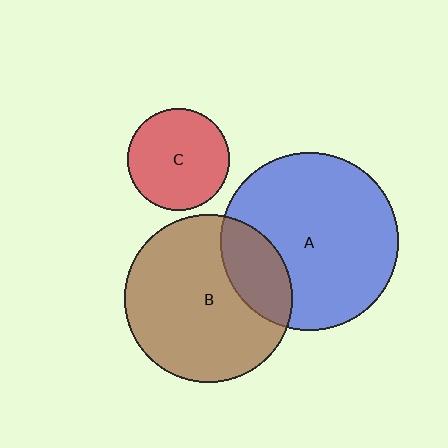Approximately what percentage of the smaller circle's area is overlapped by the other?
Approximately 25%.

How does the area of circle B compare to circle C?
Approximately 2.7 times.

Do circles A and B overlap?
Yes.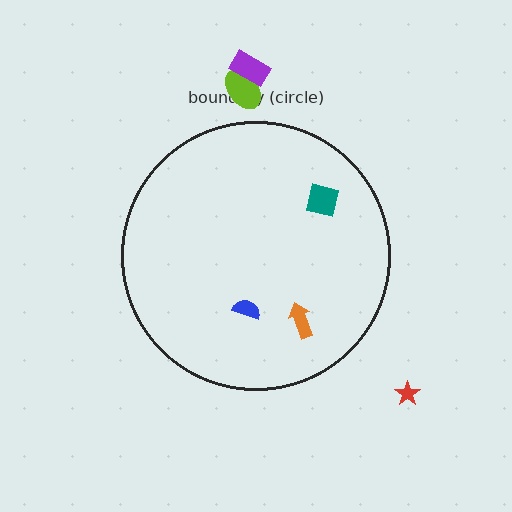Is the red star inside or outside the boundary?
Outside.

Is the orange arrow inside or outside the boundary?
Inside.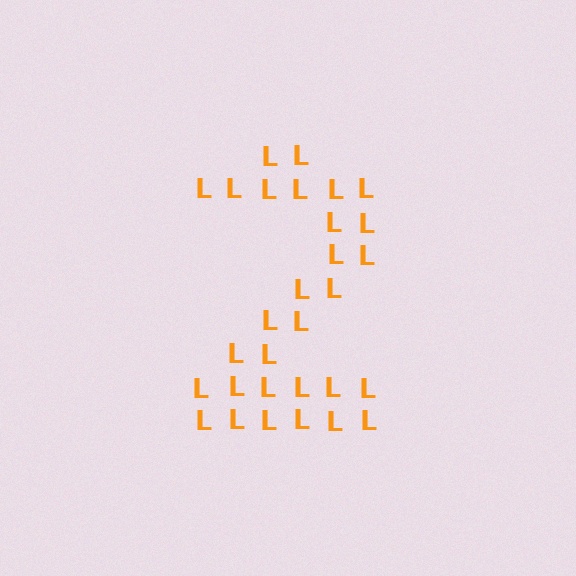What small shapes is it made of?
It is made of small letter L's.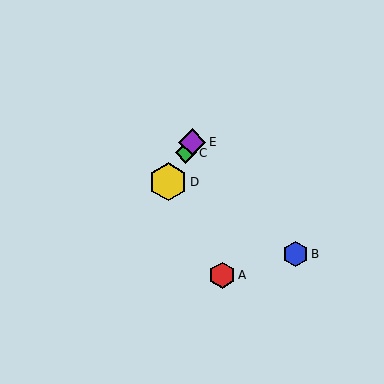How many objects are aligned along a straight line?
3 objects (C, D, E) are aligned along a straight line.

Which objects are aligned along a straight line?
Objects C, D, E are aligned along a straight line.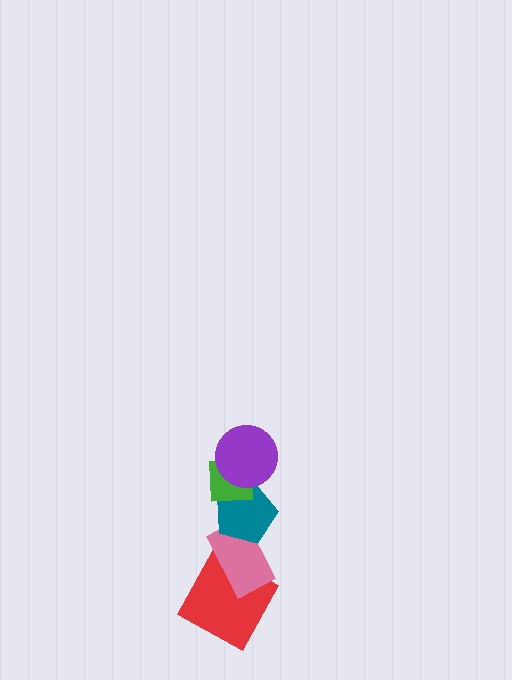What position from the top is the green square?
The green square is 2nd from the top.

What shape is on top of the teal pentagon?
The green square is on top of the teal pentagon.